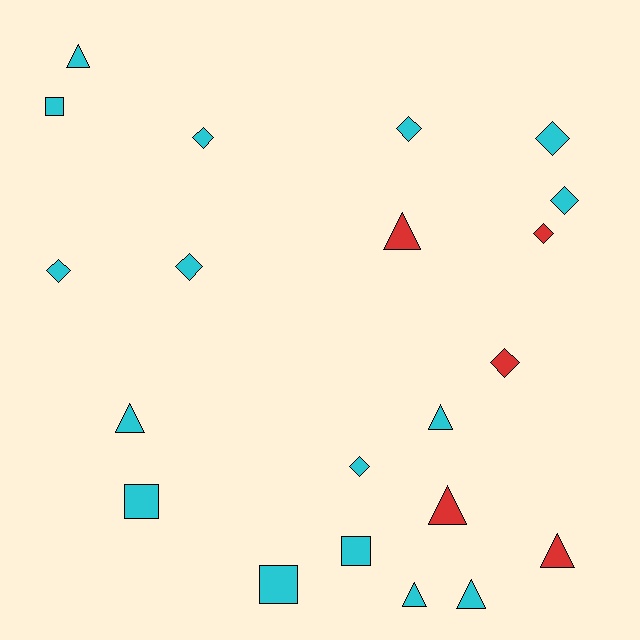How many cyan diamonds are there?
There are 7 cyan diamonds.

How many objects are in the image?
There are 21 objects.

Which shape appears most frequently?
Diamond, with 9 objects.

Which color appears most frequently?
Cyan, with 16 objects.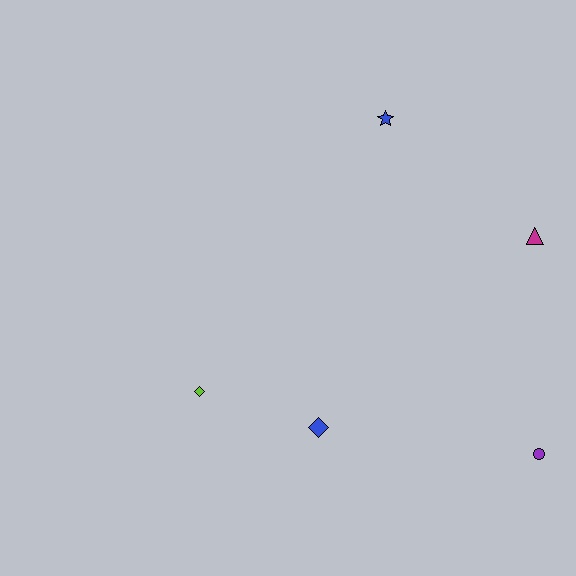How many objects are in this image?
There are 5 objects.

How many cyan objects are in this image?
There are no cyan objects.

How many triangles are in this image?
There is 1 triangle.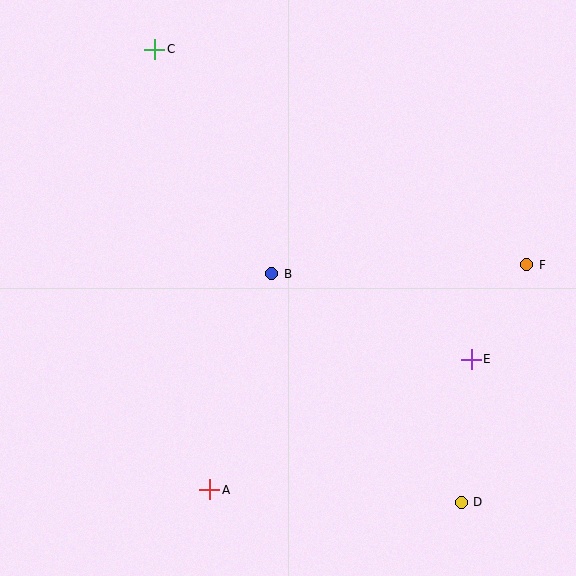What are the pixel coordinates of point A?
Point A is at (210, 490).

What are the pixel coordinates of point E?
Point E is at (471, 359).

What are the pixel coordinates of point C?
Point C is at (155, 49).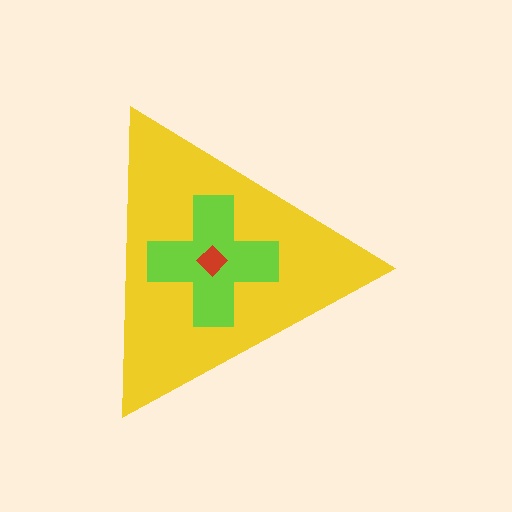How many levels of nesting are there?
3.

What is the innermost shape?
The red diamond.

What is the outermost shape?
The yellow triangle.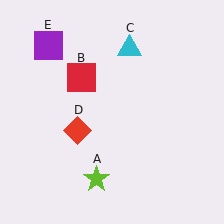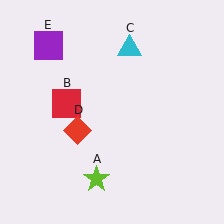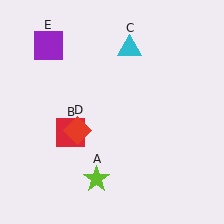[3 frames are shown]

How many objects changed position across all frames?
1 object changed position: red square (object B).